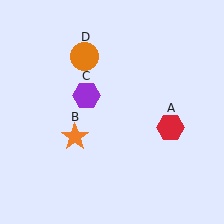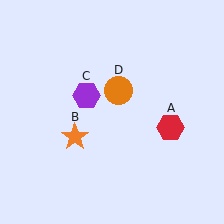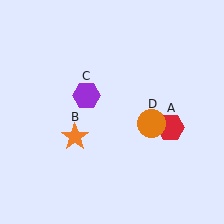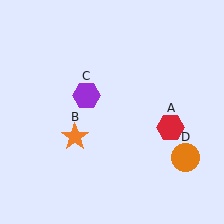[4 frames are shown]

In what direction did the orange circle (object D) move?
The orange circle (object D) moved down and to the right.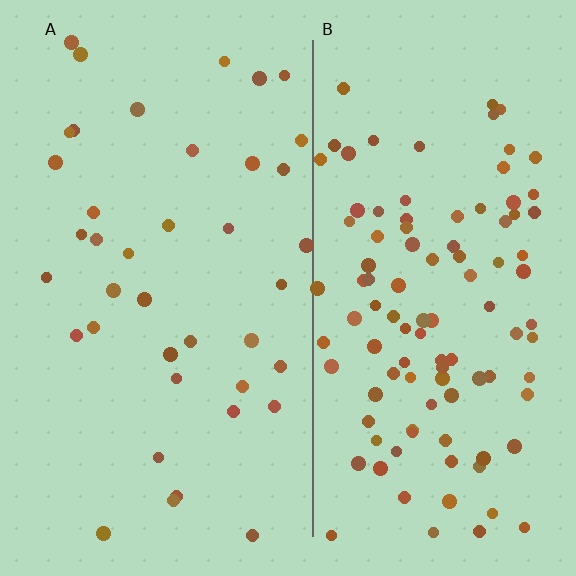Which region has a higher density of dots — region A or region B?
B (the right).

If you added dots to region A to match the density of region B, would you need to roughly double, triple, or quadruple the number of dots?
Approximately triple.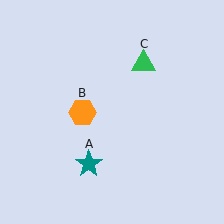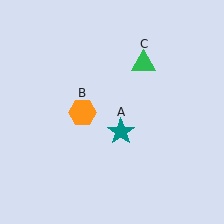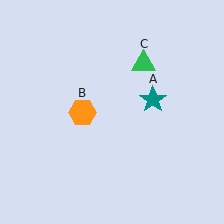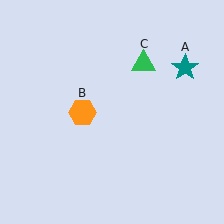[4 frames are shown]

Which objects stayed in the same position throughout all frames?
Orange hexagon (object B) and green triangle (object C) remained stationary.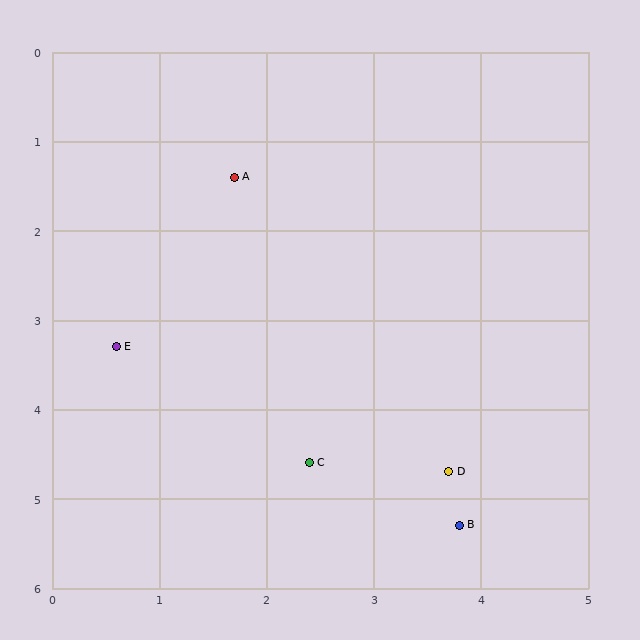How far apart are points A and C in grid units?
Points A and C are about 3.3 grid units apart.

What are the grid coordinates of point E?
Point E is at approximately (0.6, 3.3).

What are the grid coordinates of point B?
Point B is at approximately (3.8, 5.3).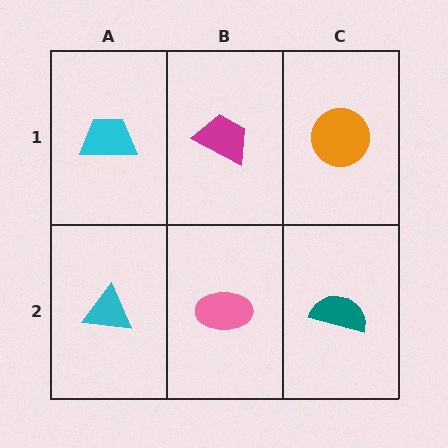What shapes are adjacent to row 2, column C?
An orange circle (row 1, column C), a pink ellipse (row 2, column B).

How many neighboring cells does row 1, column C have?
2.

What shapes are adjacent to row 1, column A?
A cyan triangle (row 2, column A), a magenta trapezoid (row 1, column B).